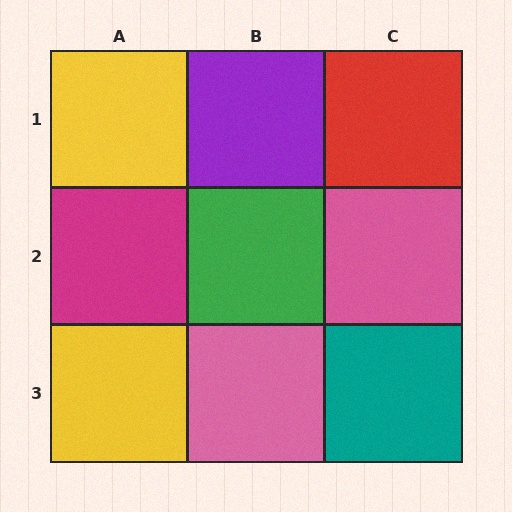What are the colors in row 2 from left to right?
Magenta, green, pink.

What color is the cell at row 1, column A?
Yellow.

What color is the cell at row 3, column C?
Teal.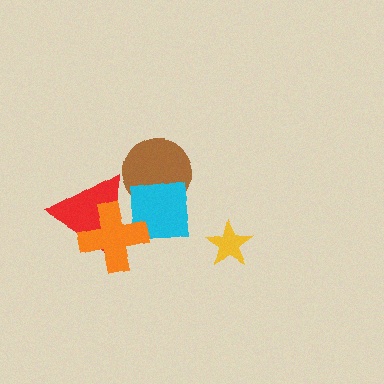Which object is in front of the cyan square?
The orange cross is in front of the cyan square.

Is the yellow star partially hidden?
No, no other shape covers it.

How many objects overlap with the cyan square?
3 objects overlap with the cyan square.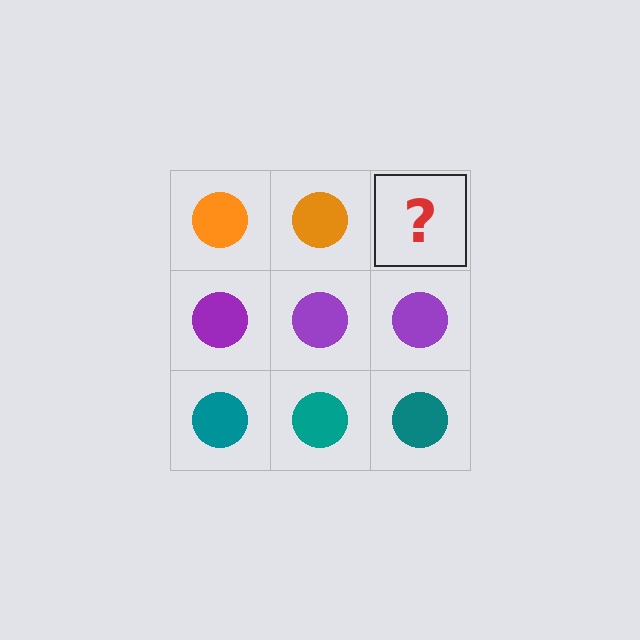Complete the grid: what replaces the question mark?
The question mark should be replaced with an orange circle.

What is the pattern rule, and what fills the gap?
The rule is that each row has a consistent color. The gap should be filled with an orange circle.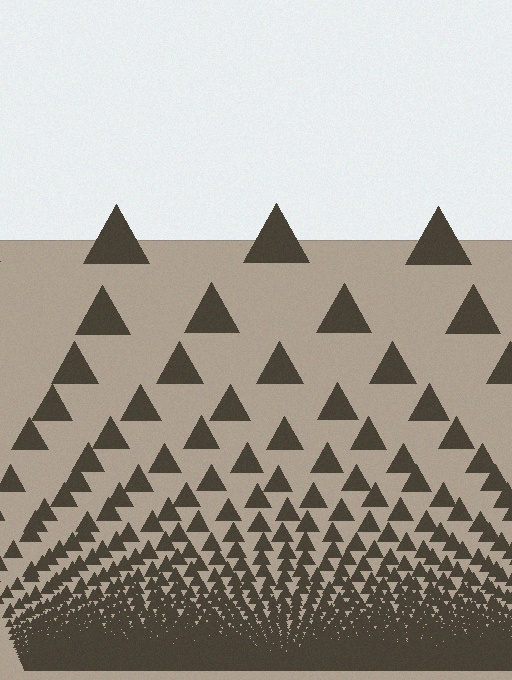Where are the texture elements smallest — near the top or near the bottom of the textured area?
Near the bottom.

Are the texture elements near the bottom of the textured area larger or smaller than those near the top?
Smaller. The gradient is inverted — elements near the bottom are smaller and denser.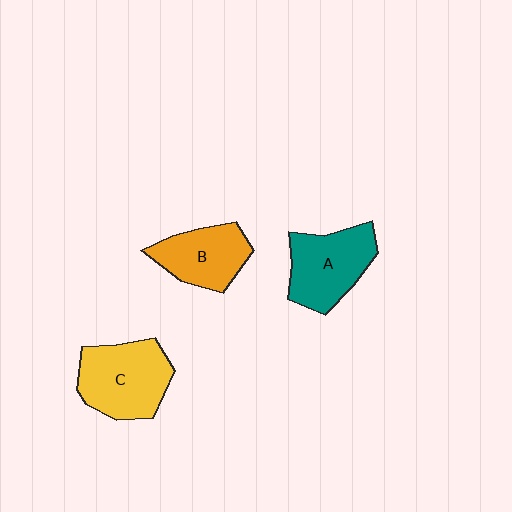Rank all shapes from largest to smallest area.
From largest to smallest: C (yellow), A (teal), B (orange).